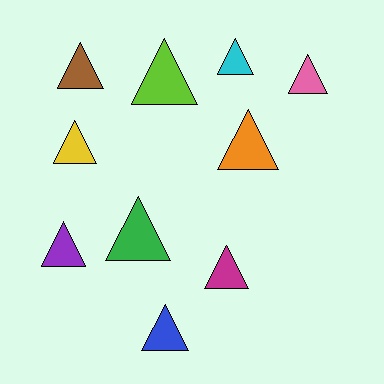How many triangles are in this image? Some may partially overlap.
There are 10 triangles.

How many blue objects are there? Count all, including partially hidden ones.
There is 1 blue object.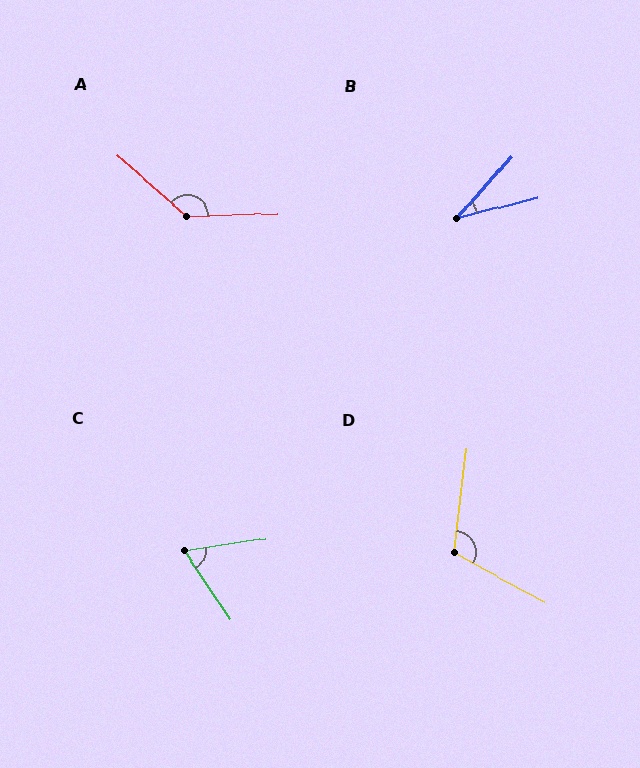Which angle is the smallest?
B, at approximately 34 degrees.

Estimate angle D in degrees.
Approximately 111 degrees.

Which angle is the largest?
A, at approximately 137 degrees.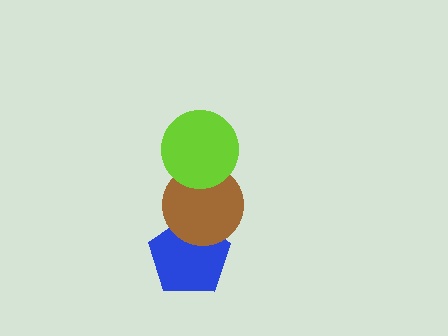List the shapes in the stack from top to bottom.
From top to bottom: the lime circle, the brown circle, the blue pentagon.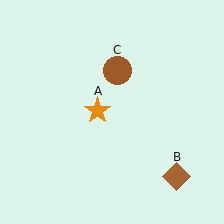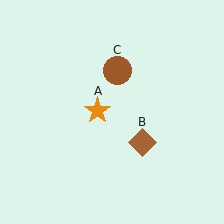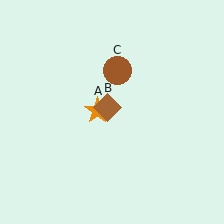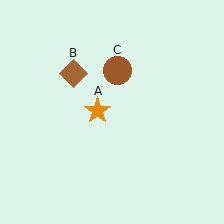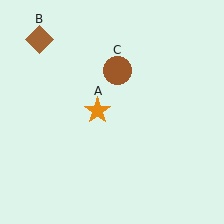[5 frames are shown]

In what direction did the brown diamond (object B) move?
The brown diamond (object B) moved up and to the left.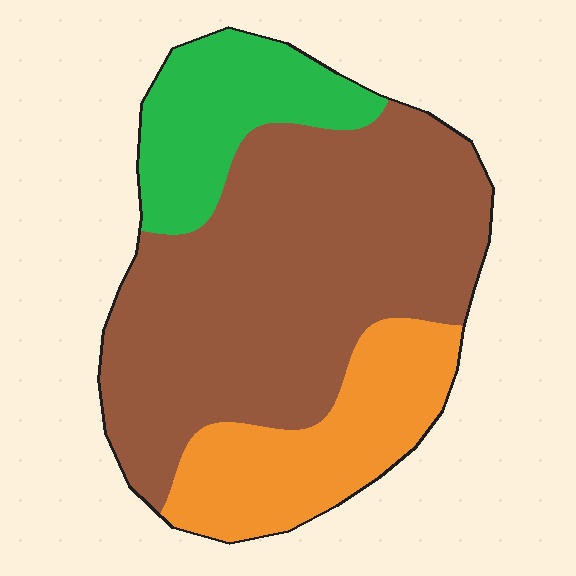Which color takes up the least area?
Green, at roughly 20%.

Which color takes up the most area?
Brown, at roughly 60%.